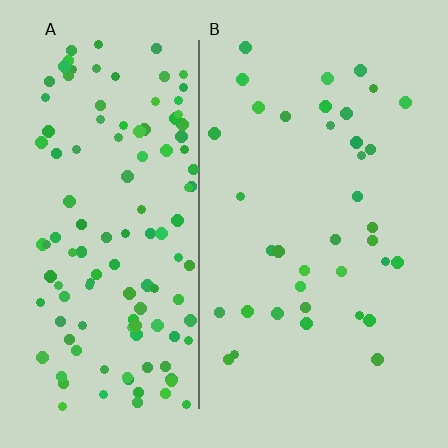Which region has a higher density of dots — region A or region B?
A (the left).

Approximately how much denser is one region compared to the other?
Approximately 3.4× — region A over region B.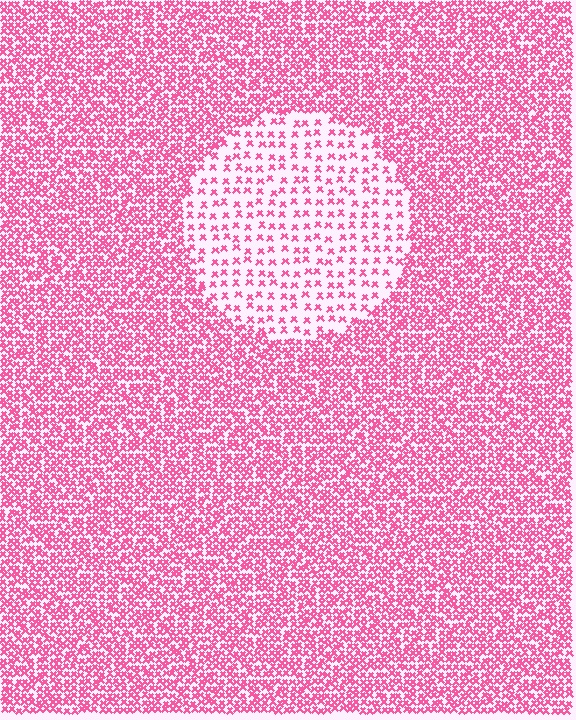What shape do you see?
I see a circle.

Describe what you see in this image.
The image contains small pink elements arranged at two different densities. A circle-shaped region is visible where the elements are less densely packed than the surrounding area.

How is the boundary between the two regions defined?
The boundary is defined by a change in element density (approximately 2.7x ratio). All elements are the same color, size, and shape.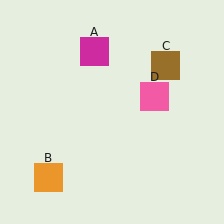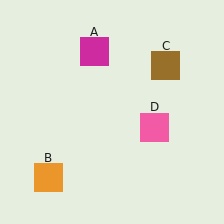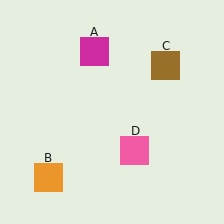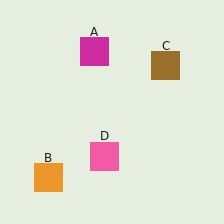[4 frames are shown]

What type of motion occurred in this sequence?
The pink square (object D) rotated clockwise around the center of the scene.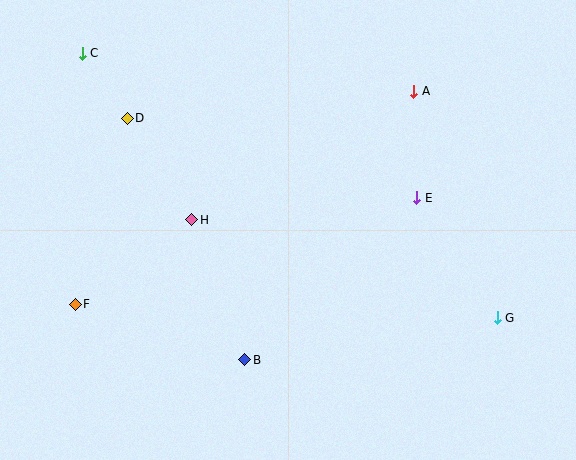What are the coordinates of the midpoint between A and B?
The midpoint between A and B is at (329, 226).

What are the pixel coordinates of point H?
Point H is at (192, 220).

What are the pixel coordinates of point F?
Point F is at (75, 304).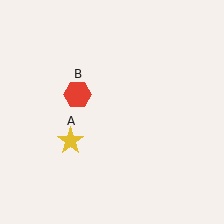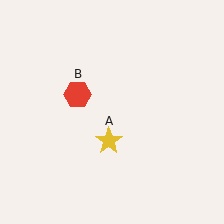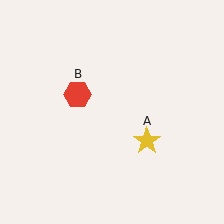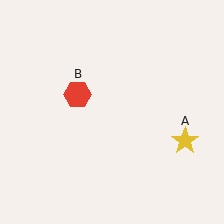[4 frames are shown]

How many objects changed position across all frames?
1 object changed position: yellow star (object A).